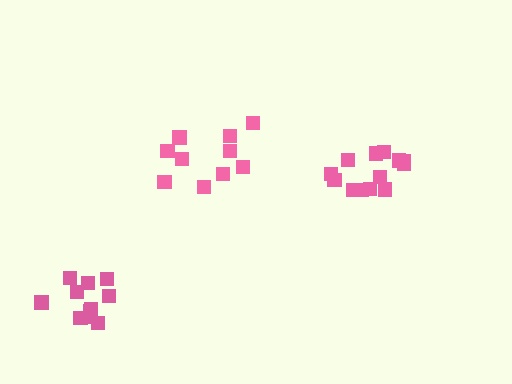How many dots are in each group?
Group 1: 10 dots, Group 2: 13 dots, Group 3: 12 dots (35 total).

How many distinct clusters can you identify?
There are 3 distinct clusters.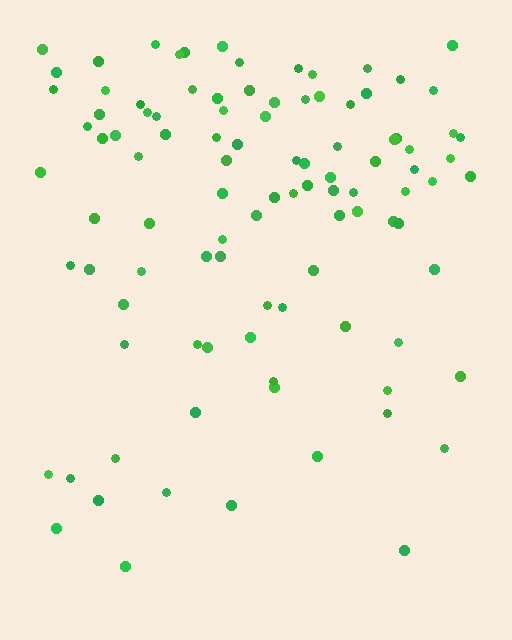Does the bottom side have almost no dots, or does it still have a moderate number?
Still a moderate number, just noticeably fewer than the top.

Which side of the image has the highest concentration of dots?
The top.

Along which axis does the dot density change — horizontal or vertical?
Vertical.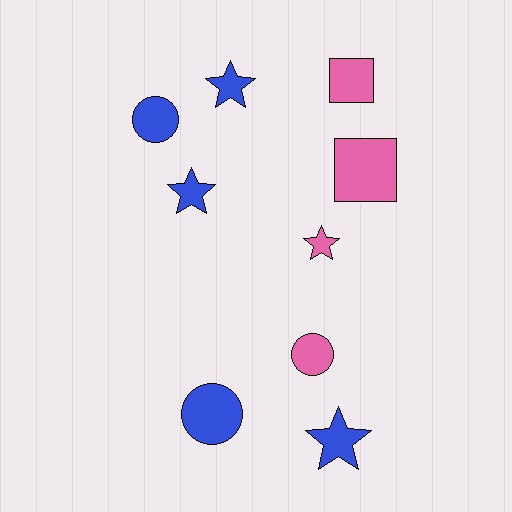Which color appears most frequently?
Blue, with 5 objects.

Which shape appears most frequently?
Star, with 4 objects.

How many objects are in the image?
There are 9 objects.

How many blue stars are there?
There are 3 blue stars.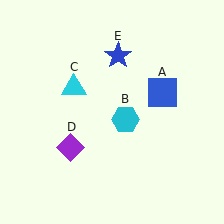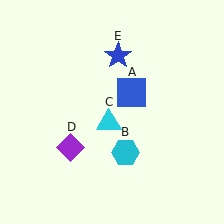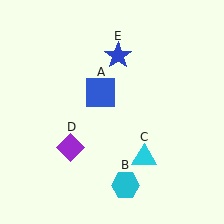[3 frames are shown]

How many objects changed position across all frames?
3 objects changed position: blue square (object A), cyan hexagon (object B), cyan triangle (object C).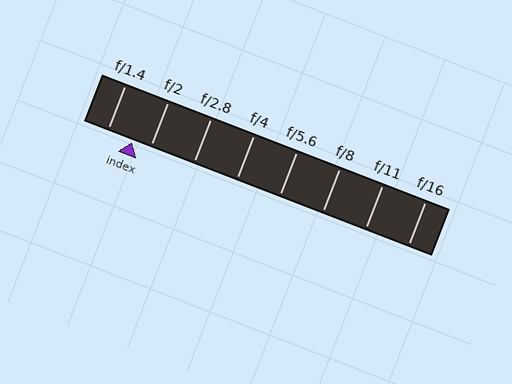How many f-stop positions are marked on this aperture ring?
There are 8 f-stop positions marked.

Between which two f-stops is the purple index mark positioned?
The index mark is between f/1.4 and f/2.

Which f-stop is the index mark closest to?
The index mark is closest to f/2.